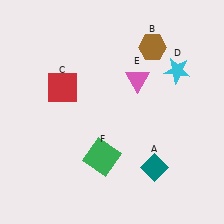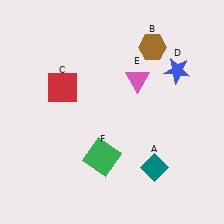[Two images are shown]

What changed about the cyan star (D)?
In Image 1, D is cyan. In Image 2, it changed to blue.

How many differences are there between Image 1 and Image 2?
There is 1 difference between the two images.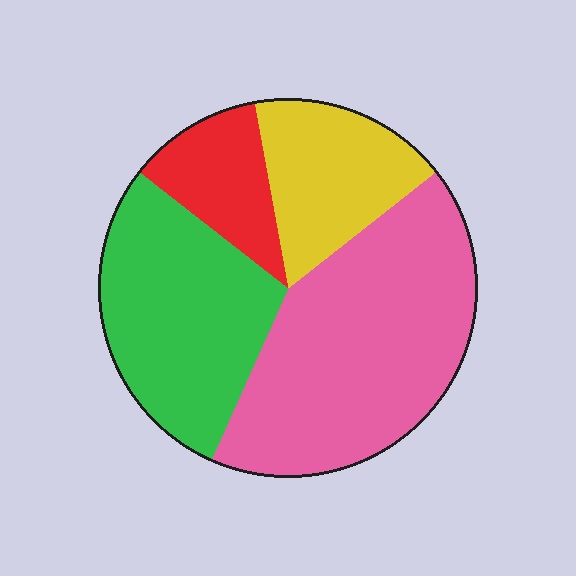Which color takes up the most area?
Pink, at roughly 40%.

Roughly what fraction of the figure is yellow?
Yellow covers about 15% of the figure.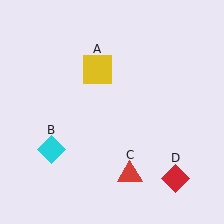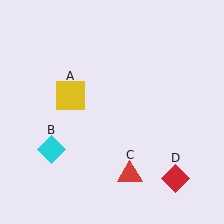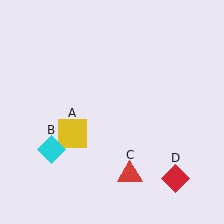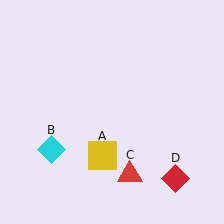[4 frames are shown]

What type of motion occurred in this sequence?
The yellow square (object A) rotated counterclockwise around the center of the scene.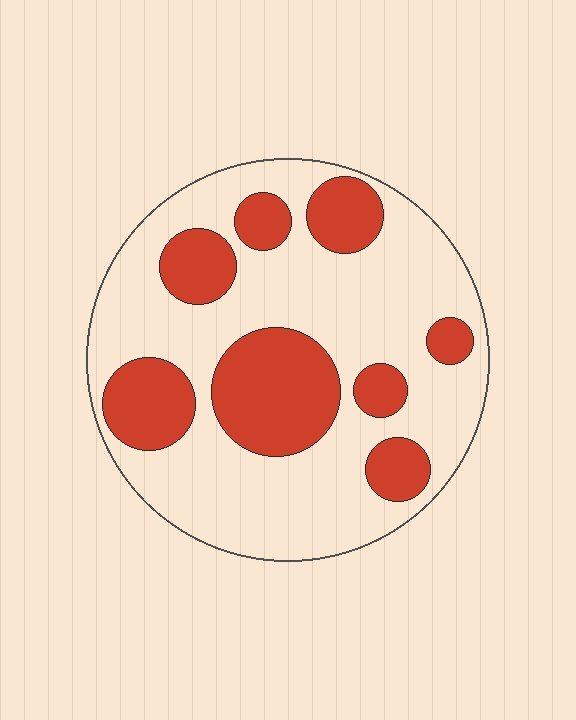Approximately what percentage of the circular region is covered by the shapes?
Approximately 30%.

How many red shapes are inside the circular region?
8.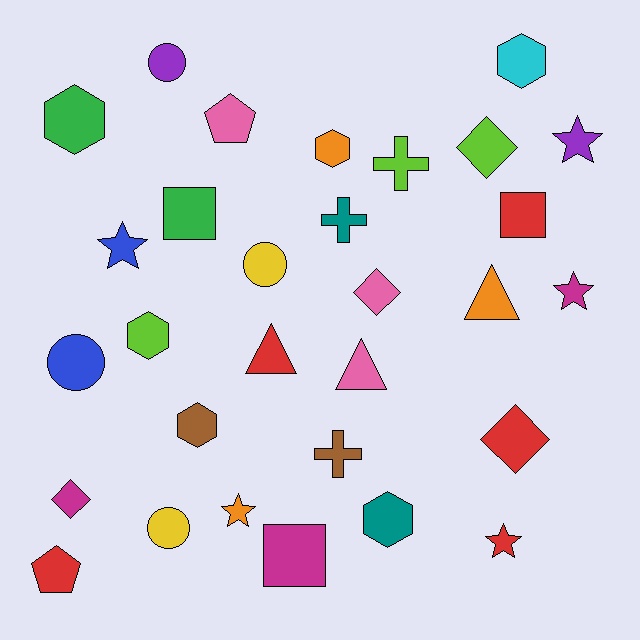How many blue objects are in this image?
There are 2 blue objects.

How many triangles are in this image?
There are 3 triangles.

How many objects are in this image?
There are 30 objects.